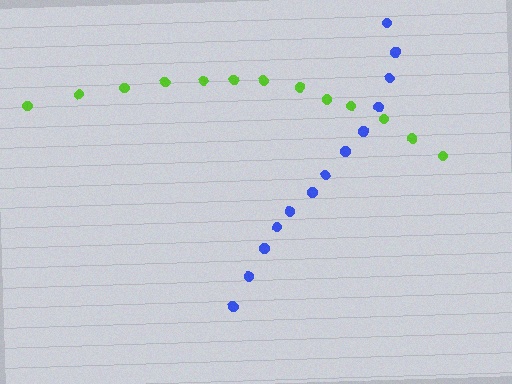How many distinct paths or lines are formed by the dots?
There are 2 distinct paths.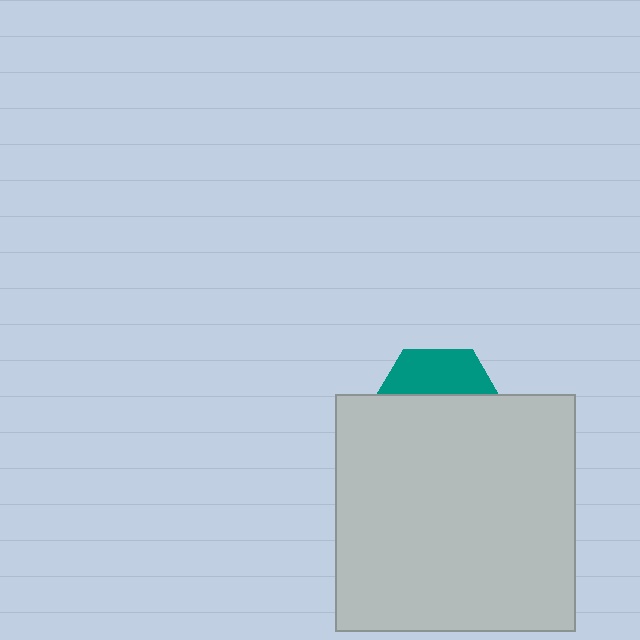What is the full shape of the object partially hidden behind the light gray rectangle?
The partially hidden object is a teal hexagon.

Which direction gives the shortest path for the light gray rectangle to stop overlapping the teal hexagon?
Moving down gives the shortest separation.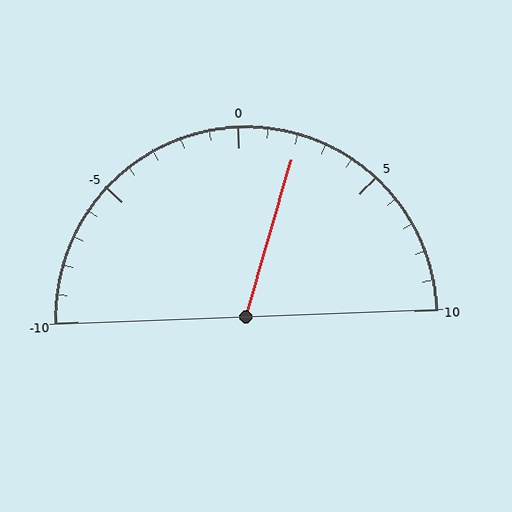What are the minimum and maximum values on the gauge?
The gauge ranges from -10 to 10.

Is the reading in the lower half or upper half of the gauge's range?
The reading is in the upper half of the range (-10 to 10).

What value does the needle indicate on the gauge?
The needle indicates approximately 2.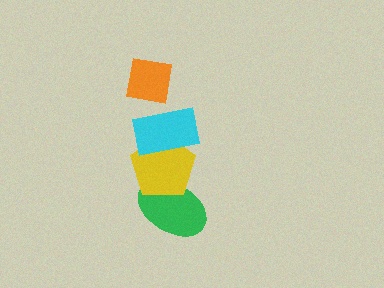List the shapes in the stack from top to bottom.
From top to bottom: the orange square, the cyan rectangle, the yellow pentagon, the green ellipse.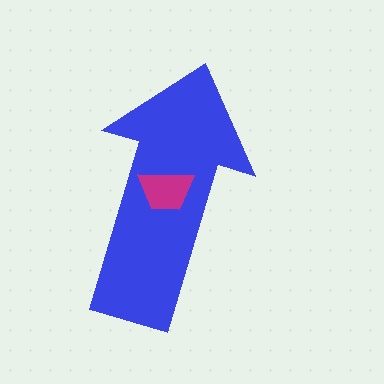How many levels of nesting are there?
2.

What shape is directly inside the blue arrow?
The magenta trapezoid.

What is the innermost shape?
The magenta trapezoid.